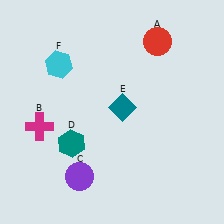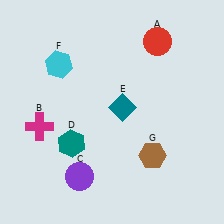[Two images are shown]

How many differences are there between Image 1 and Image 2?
There is 1 difference between the two images.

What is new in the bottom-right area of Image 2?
A brown hexagon (G) was added in the bottom-right area of Image 2.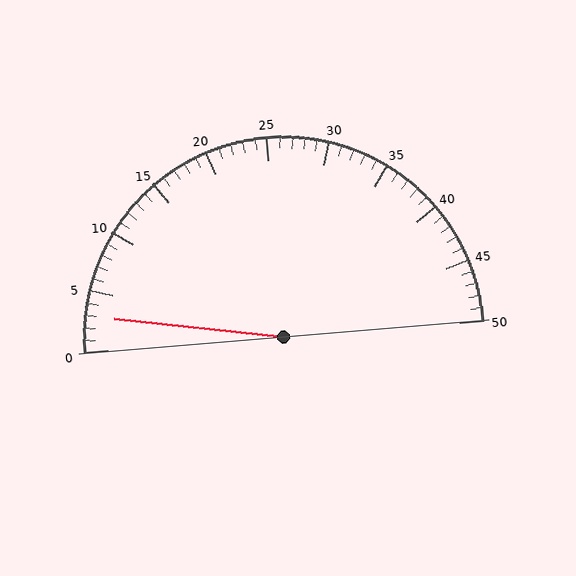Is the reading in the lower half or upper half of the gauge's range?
The reading is in the lower half of the range (0 to 50).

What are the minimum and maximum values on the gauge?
The gauge ranges from 0 to 50.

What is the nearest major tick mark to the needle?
The nearest major tick mark is 5.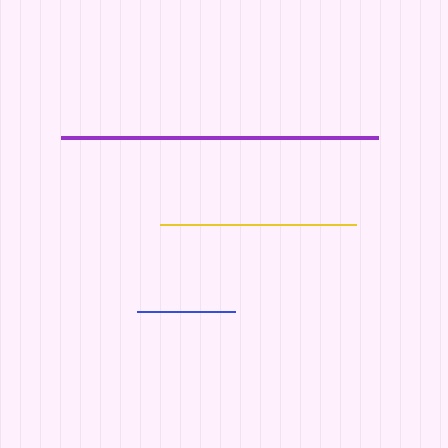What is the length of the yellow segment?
The yellow segment is approximately 197 pixels long.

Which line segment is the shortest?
The blue line is the shortest at approximately 98 pixels.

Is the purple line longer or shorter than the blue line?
The purple line is longer than the blue line.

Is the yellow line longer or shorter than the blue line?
The yellow line is longer than the blue line.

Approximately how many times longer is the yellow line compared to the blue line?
The yellow line is approximately 2.0 times the length of the blue line.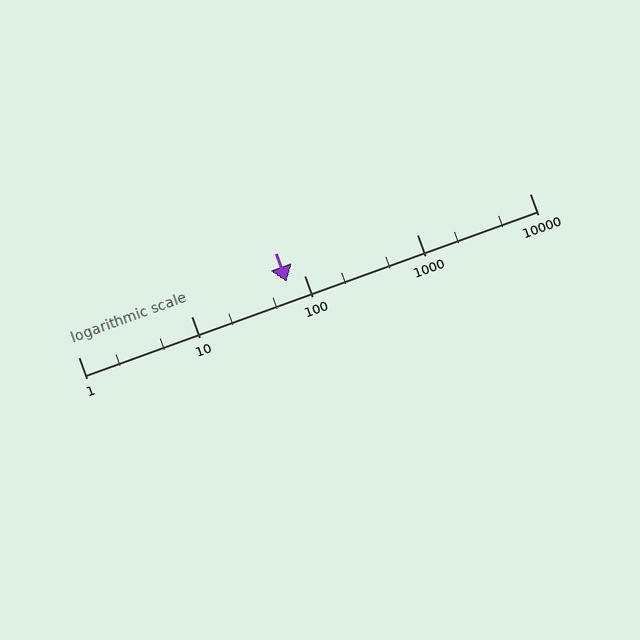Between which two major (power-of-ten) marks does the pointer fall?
The pointer is between 10 and 100.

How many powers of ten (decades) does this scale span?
The scale spans 4 decades, from 1 to 10000.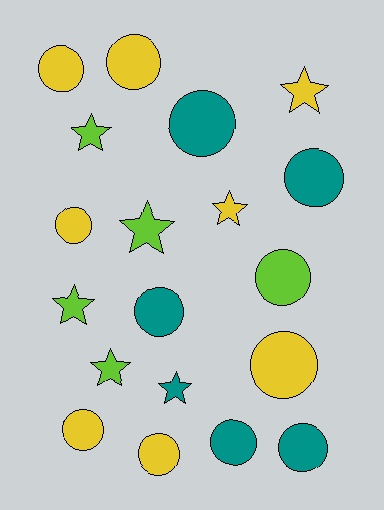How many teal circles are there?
There are 5 teal circles.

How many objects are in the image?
There are 19 objects.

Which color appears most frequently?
Yellow, with 8 objects.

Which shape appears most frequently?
Circle, with 12 objects.